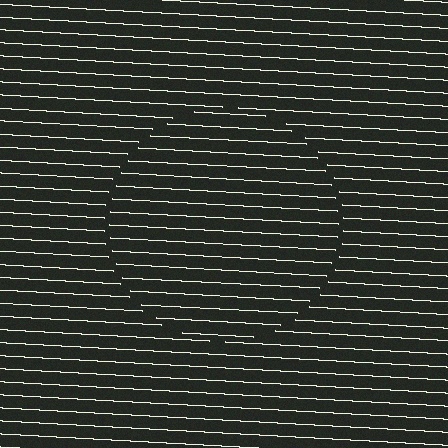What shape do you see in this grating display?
An illusory circle. The interior of the shape contains the same grating, shifted by half a period — the contour is defined by the phase discontinuity where line-ends from the inner and outer gratings abut.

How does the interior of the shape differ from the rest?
The interior of the shape contains the same grating, shifted by half a period — the contour is defined by the phase discontinuity where line-ends from the inner and outer gratings abut.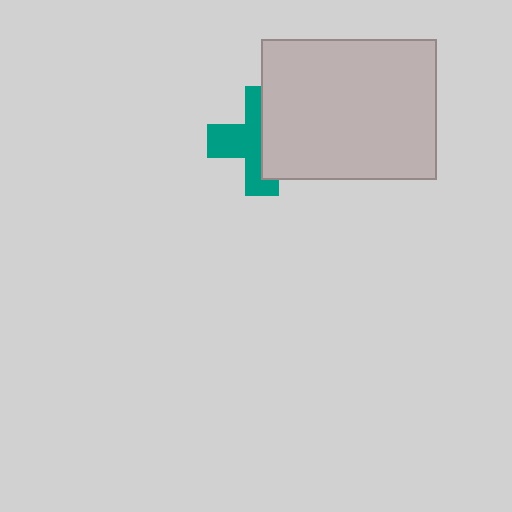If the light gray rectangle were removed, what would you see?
You would see the complete teal cross.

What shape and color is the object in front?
The object in front is a light gray rectangle.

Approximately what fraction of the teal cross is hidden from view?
Roughly 47% of the teal cross is hidden behind the light gray rectangle.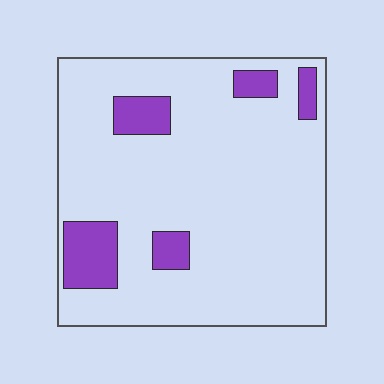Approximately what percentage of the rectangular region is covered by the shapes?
Approximately 15%.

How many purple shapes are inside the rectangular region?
5.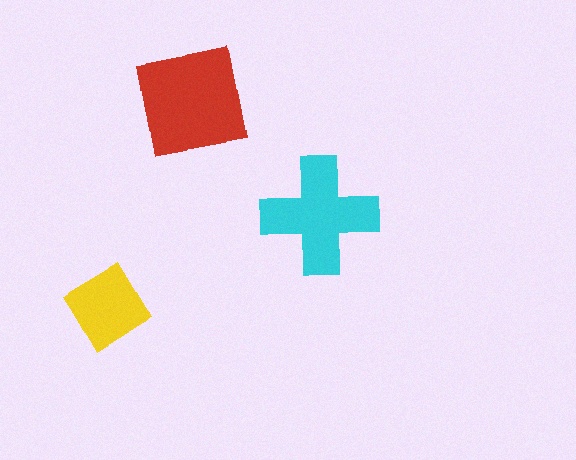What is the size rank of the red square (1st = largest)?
1st.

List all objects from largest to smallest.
The red square, the cyan cross, the yellow diamond.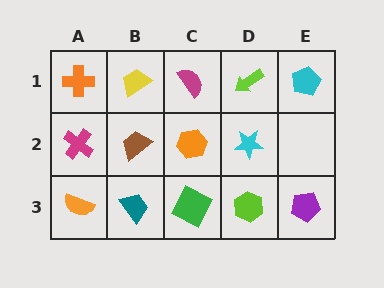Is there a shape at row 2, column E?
No, that cell is empty.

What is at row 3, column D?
A lime hexagon.